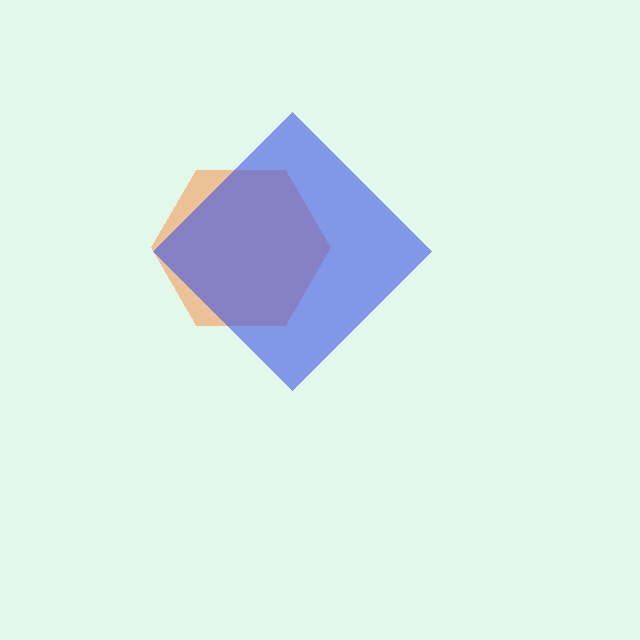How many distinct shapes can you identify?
There are 2 distinct shapes: an orange hexagon, a blue diamond.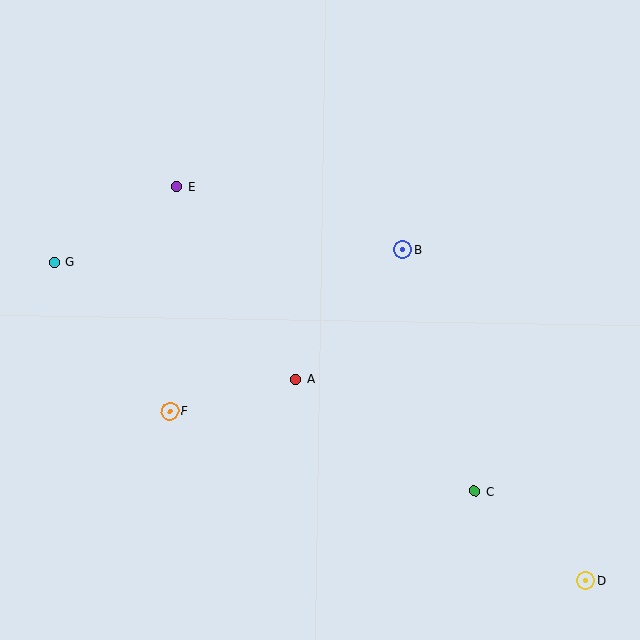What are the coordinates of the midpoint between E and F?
The midpoint between E and F is at (173, 299).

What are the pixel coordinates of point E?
Point E is at (177, 187).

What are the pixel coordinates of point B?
Point B is at (403, 250).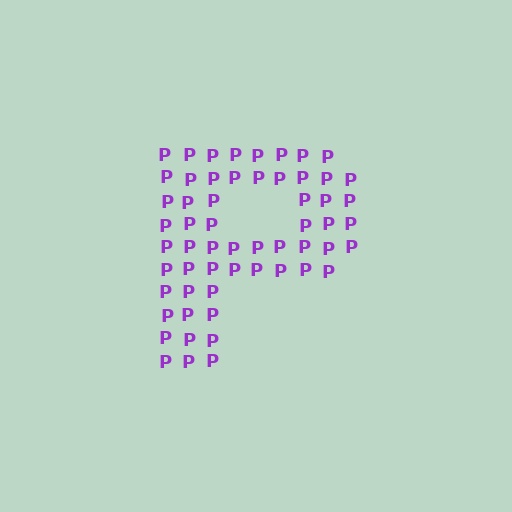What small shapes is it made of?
It is made of small letter P's.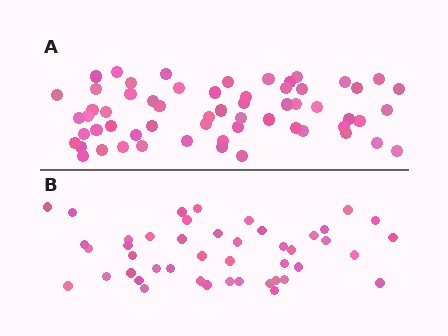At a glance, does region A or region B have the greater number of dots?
Region A (the top region) has more dots.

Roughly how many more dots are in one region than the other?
Region A has approximately 15 more dots than region B.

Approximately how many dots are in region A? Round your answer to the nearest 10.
About 60 dots.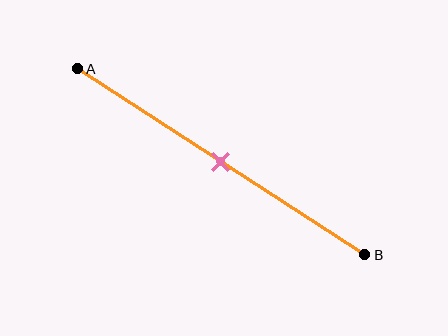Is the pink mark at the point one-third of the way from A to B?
No, the mark is at about 50% from A, not at the 33% one-third point.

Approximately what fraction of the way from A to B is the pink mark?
The pink mark is approximately 50% of the way from A to B.